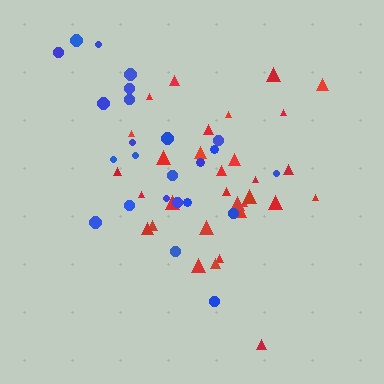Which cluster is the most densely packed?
Blue.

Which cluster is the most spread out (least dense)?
Red.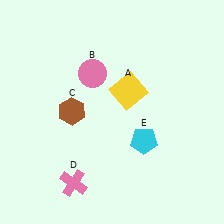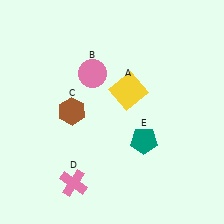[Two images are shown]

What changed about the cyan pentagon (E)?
In Image 1, E is cyan. In Image 2, it changed to teal.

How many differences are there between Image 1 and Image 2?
There is 1 difference between the two images.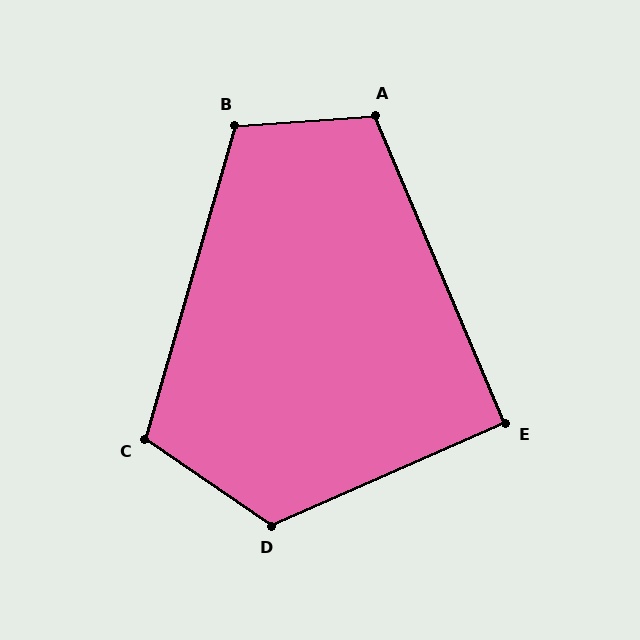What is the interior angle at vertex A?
Approximately 109 degrees (obtuse).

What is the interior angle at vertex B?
Approximately 110 degrees (obtuse).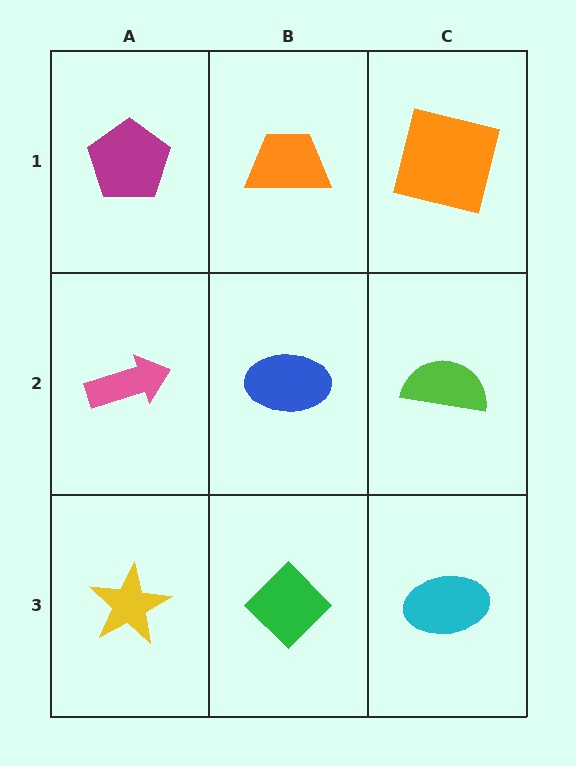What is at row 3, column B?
A green diamond.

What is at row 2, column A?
A pink arrow.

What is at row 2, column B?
A blue ellipse.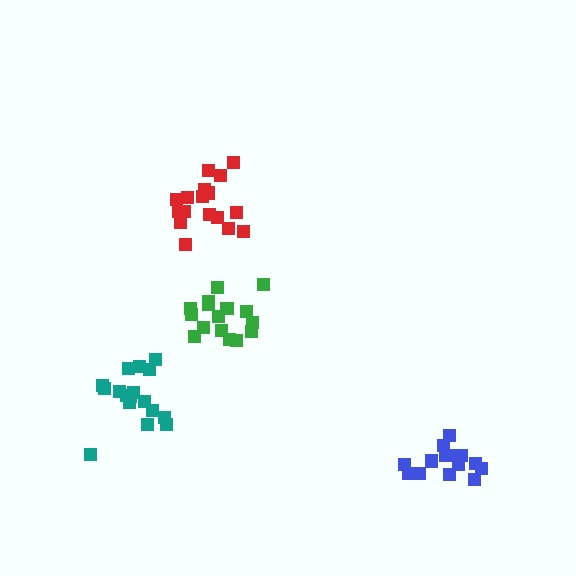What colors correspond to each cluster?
The clusters are colored: blue, teal, red, green.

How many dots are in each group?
Group 1: 14 dots, Group 2: 17 dots, Group 3: 17 dots, Group 4: 16 dots (64 total).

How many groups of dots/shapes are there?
There are 4 groups.